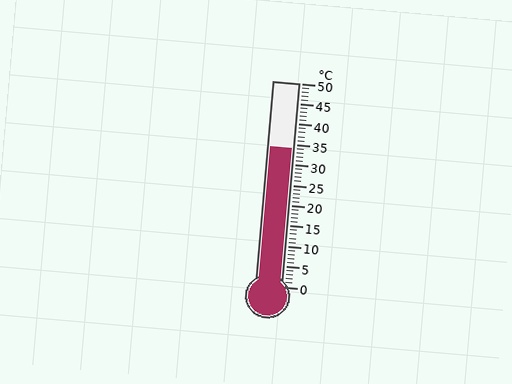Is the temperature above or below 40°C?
The temperature is below 40°C.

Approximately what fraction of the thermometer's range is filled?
The thermometer is filled to approximately 70% of its range.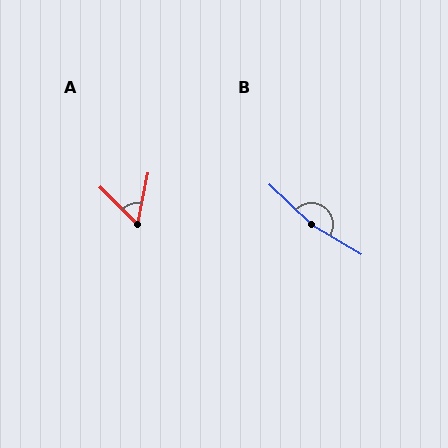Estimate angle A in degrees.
Approximately 57 degrees.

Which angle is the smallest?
A, at approximately 57 degrees.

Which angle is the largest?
B, at approximately 167 degrees.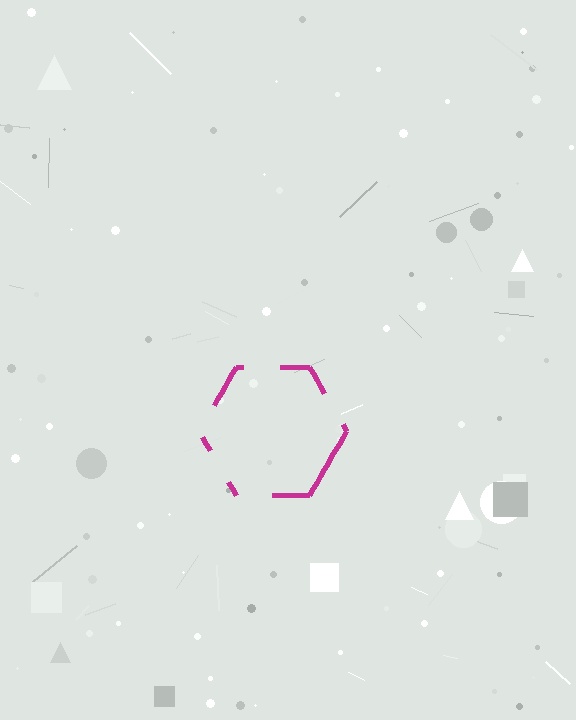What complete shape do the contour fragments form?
The contour fragments form a hexagon.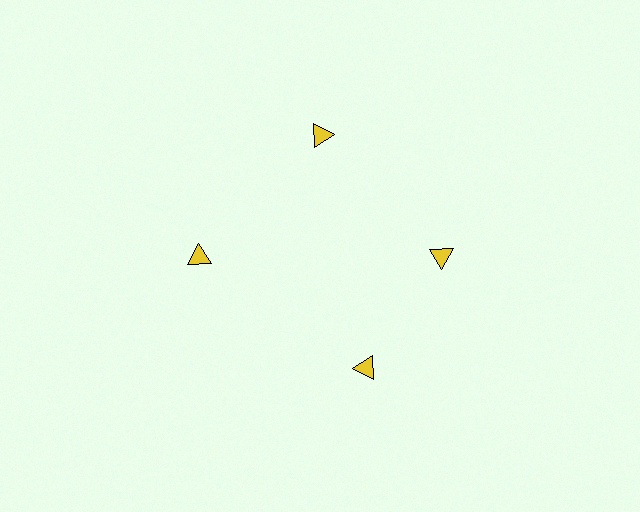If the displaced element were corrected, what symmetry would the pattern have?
It would have 4-fold rotational symmetry — the pattern would map onto itself every 90 degrees.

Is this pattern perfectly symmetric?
No. The 4 yellow triangles are arranged in a ring, but one element near the 6 o'clock position is rotated out of alignment along the ring, breaking the 4-fold rotational symmetry.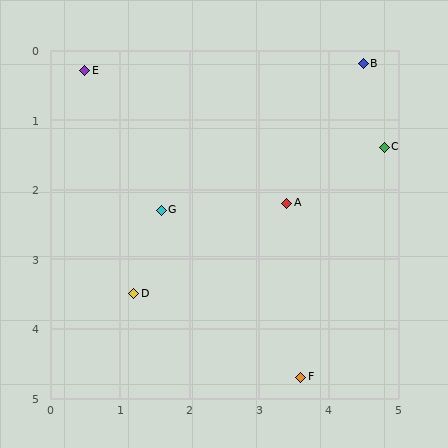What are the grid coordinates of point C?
Point C is at approximately (4.8, 1.4).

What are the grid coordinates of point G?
Point G is at approximately (1.6, 2.3).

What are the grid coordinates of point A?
Point A is at approximately (3.4, 2.2).